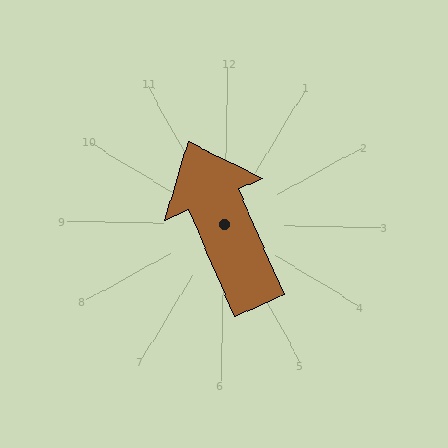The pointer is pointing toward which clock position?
Roughly 11 o'clock.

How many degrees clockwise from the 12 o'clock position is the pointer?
Approximately 335 degrees.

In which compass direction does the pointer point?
Northwest.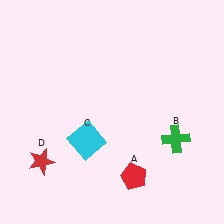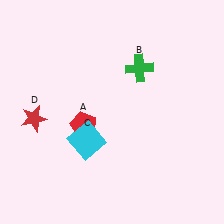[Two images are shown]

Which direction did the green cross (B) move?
The green cross (B) moved up.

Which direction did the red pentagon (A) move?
The red pentagon (A) moved up.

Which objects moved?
The objects that moved are: the red pentagon (A), the green cross (B), the red star (D).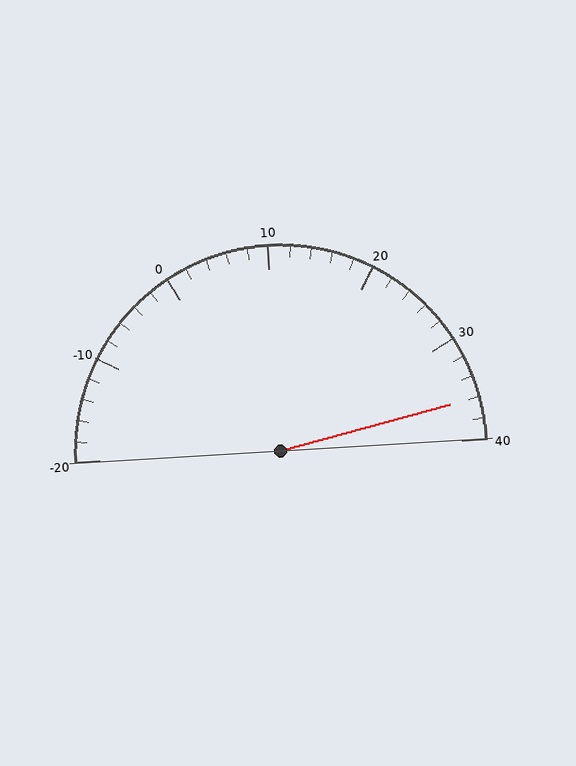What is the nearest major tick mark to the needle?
The nearest major tick mark is 40.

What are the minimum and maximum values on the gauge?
The gauge ranges from -20 to 40.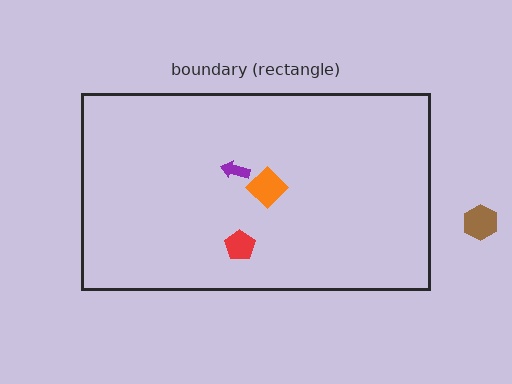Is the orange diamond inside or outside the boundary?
Inside.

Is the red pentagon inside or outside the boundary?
Inside.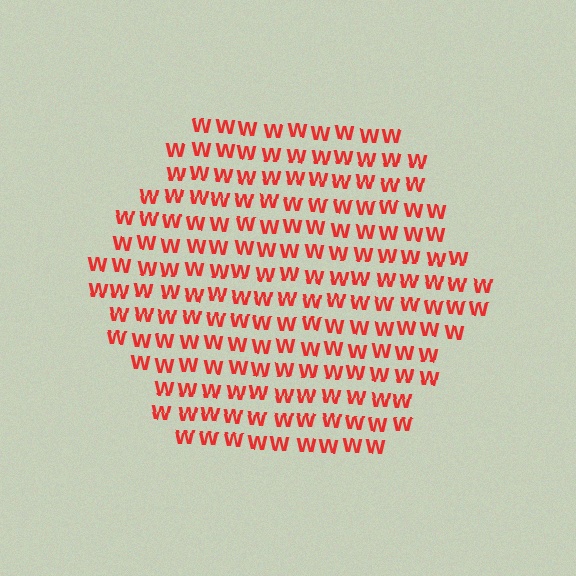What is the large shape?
The large shape is a hexagon.